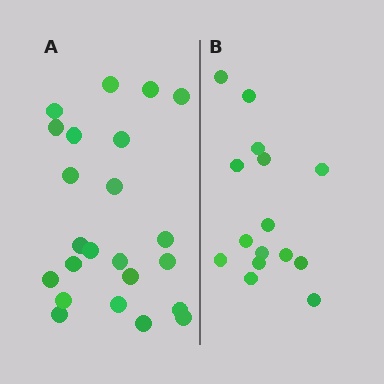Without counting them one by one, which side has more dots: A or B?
Region A (the left region) has more dots.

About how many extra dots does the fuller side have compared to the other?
Region A has roughly 8 or so more dots than region B.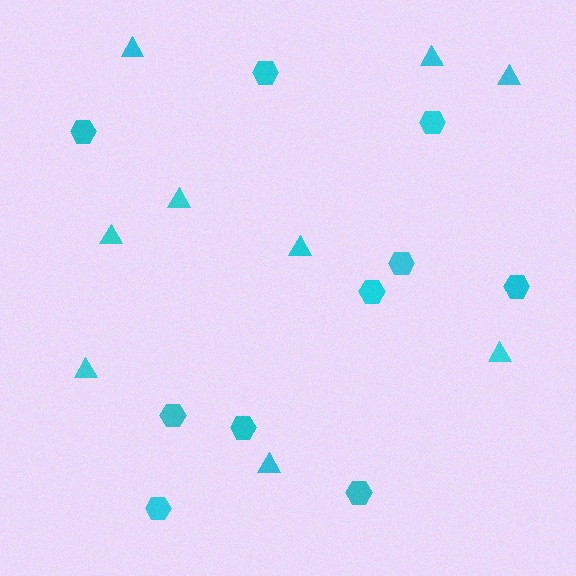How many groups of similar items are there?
There are 2 groups: one group of hexagons (10) and one group of triangles (9).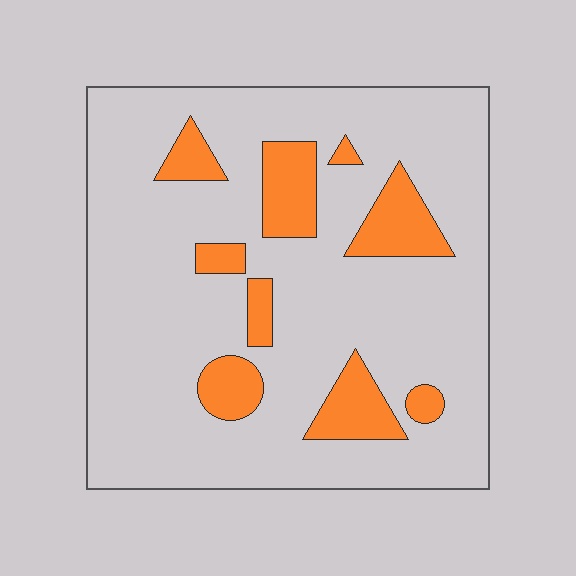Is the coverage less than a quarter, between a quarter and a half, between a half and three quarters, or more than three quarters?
Less than a quarter.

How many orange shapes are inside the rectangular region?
9.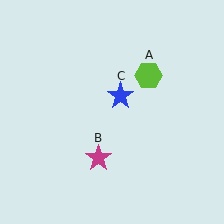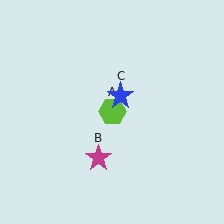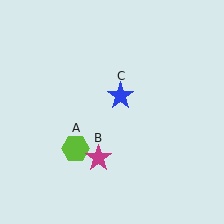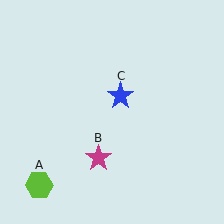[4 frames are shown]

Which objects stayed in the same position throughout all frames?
Magenta star (object B) and blue star (object C) remained stationary.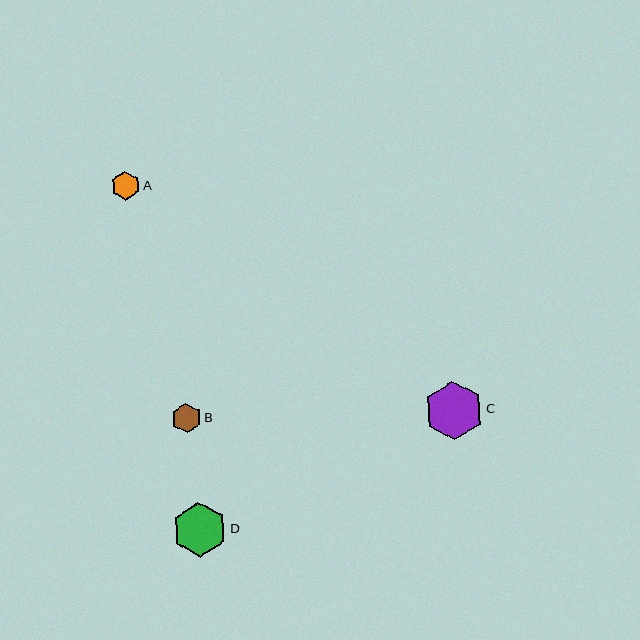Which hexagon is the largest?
Hexagon C is the largest with a size of approximately 59 pixels.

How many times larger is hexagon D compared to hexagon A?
Hexagon D is approximately 1.9 times the size of hexagon A.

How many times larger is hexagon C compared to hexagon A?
Hexagon C is approximately 2.0 times the size of hexagon A.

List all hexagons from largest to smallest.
From largest to smallest: C, D, B, A.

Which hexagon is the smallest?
Hexagon A is the smallest with a size of approximately 29 pixels.